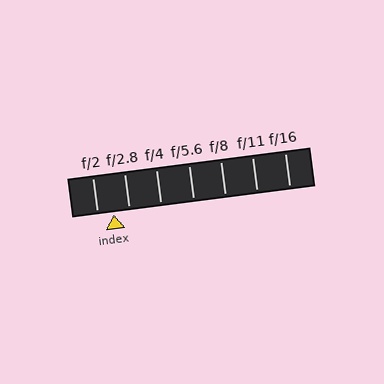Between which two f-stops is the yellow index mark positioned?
The index mark is between f/2 and f/2.8.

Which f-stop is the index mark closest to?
The index mark is closest to f/2.8.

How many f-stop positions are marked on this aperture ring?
There are 7 f-stop positions marked.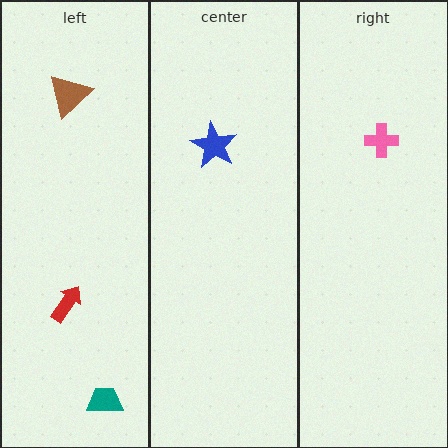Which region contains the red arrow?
The left region.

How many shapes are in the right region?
1.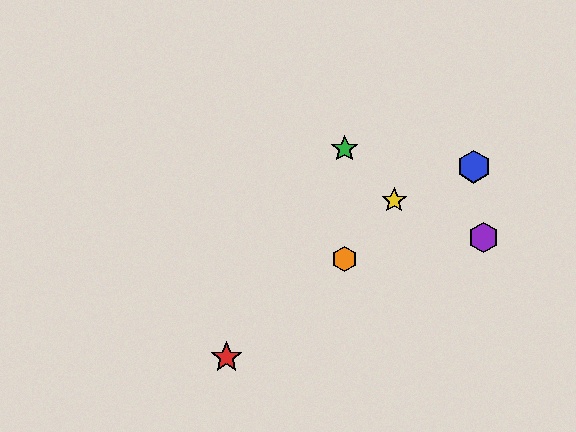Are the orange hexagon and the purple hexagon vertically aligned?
No, the orange hexagon is at x≈345 and the purple hexagon is at x≈483.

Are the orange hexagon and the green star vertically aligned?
Yes, both are at x≈345.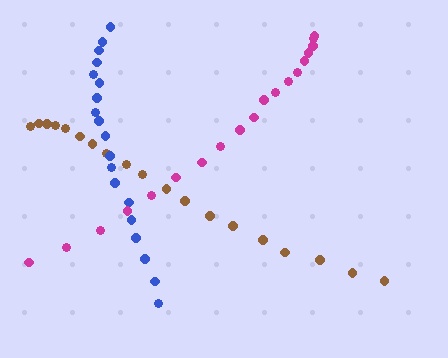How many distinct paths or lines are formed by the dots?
There are 3 distinct paths.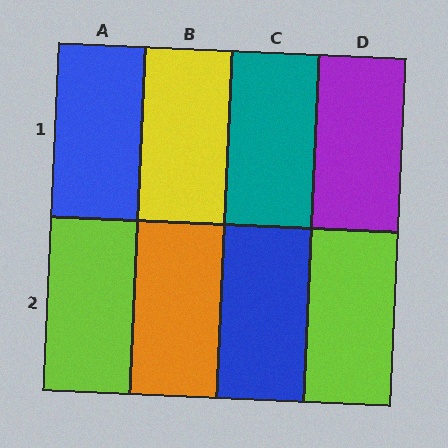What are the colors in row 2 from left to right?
Lime, orange, blue, lime.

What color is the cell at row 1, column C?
Teal.